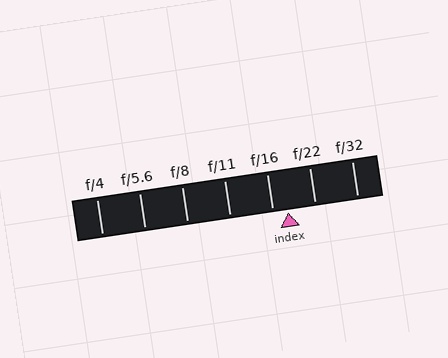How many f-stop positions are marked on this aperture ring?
There are 7 f-stop positions marked.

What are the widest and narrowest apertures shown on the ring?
The widest aperture shown is f/4 and the narrowest is f/32.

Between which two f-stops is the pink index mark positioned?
The index mark is between f/16 and f/22.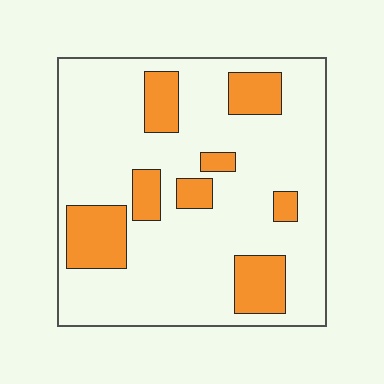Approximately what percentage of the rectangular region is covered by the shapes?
Approximately 20%.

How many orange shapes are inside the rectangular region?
8.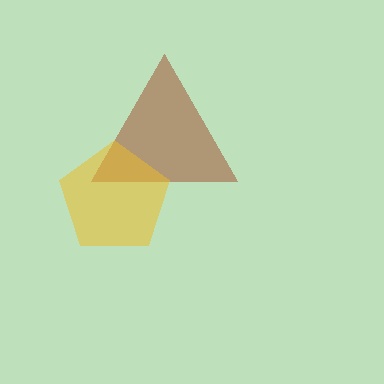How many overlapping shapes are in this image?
There are 2 overlapping shapes in the image.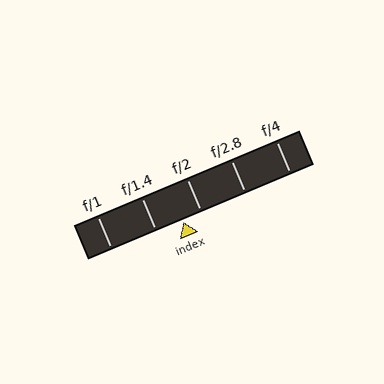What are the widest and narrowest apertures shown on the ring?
The widest aperture shown is f/1 and the narrowest is f/4.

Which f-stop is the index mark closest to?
The index mark is closest to f/2.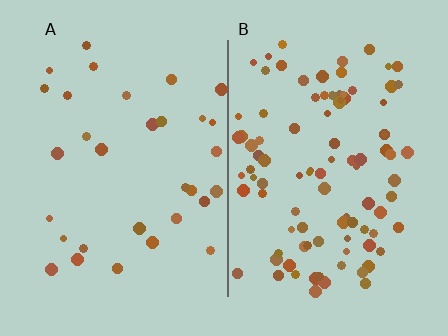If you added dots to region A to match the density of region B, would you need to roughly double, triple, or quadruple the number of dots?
Approximately triple.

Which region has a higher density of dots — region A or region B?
B (the right).